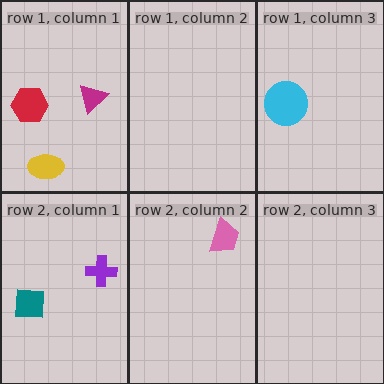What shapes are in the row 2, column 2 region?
The pink trapezoid.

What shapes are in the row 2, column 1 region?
The purple cross, the teal square.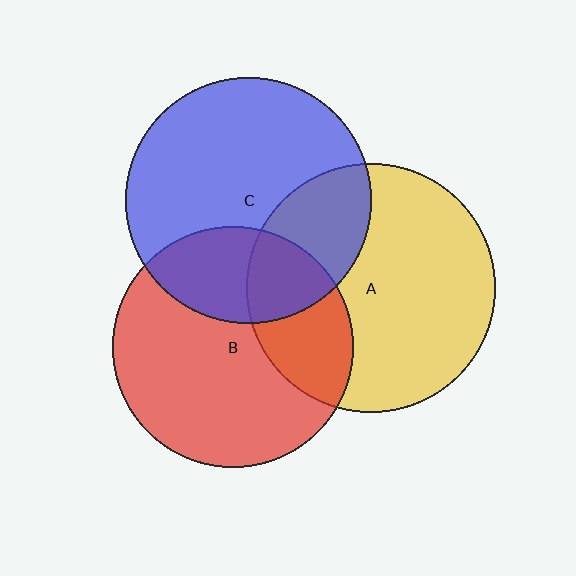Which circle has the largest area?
Circle A (yellow).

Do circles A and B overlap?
Yes.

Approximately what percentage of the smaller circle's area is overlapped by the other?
Approximately 30%.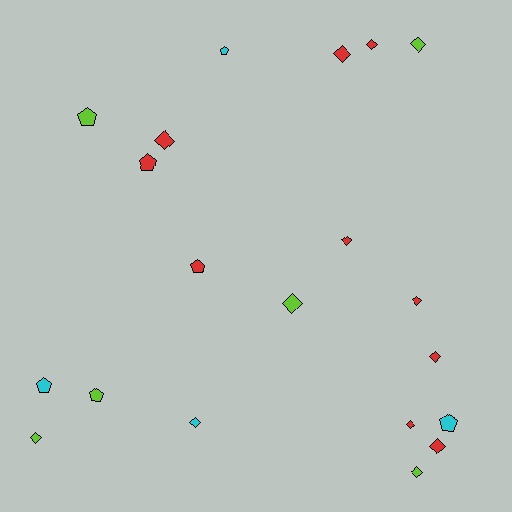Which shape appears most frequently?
Diamond, with 13 objects.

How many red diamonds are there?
There are 8 red diamonds.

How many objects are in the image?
There are 20 objects.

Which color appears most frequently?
Red, with 10 objects.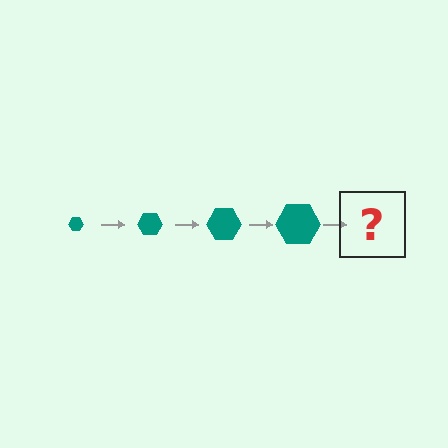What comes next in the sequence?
The next element should be a teal hexagon, larger than the previous one.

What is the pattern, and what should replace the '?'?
The pattern is that the hexagon gets progressively larger each step. The '?' should be a teal hexagon, larger than the previous one.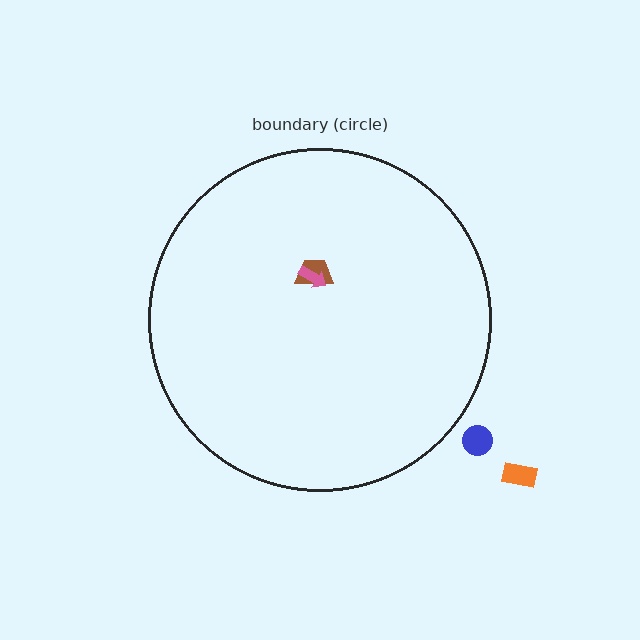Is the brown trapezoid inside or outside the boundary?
Inside.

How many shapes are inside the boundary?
2 inside, 2 outside.